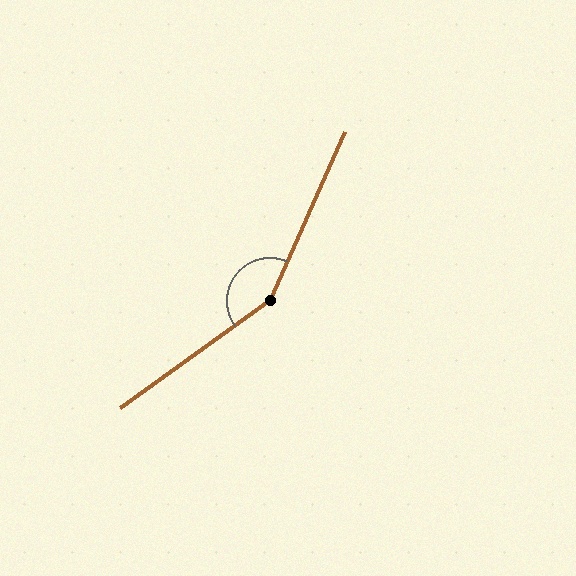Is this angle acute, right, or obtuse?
It is obtuse.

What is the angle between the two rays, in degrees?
Approximately 150 degrees.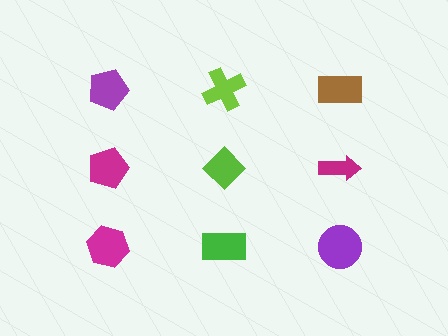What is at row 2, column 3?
A magenta arrow.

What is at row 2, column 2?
A lime diamond.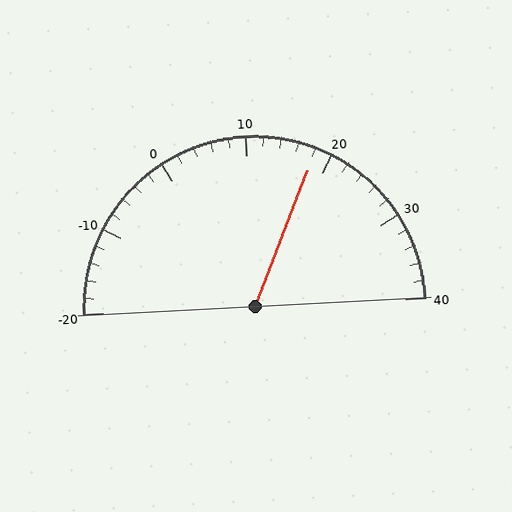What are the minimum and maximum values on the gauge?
The gauge ranges from -20 to 40.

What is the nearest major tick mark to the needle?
The nearest major tick mark is 20.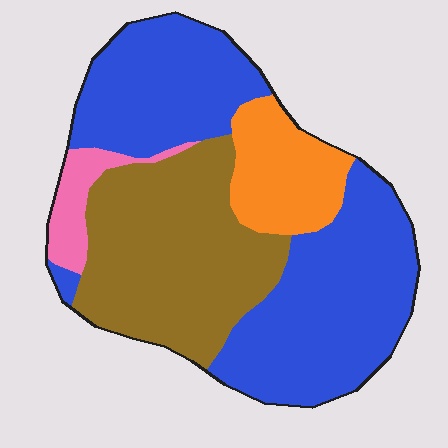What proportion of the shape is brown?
Brown covers 32% of the shape.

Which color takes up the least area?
Pink, at roughly 5%.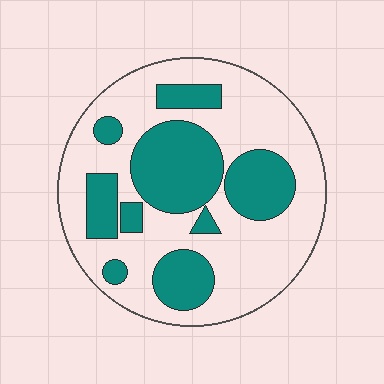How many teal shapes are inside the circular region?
9.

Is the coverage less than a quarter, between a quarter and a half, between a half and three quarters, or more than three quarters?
Between a quarter and a half.